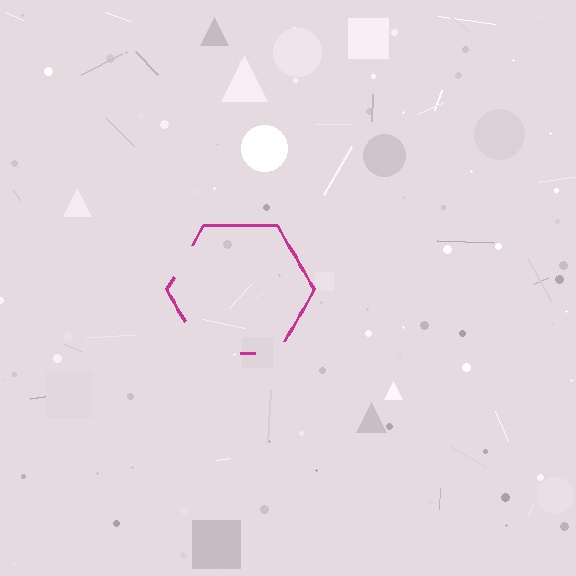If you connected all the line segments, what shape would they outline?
They would outline a hexagon.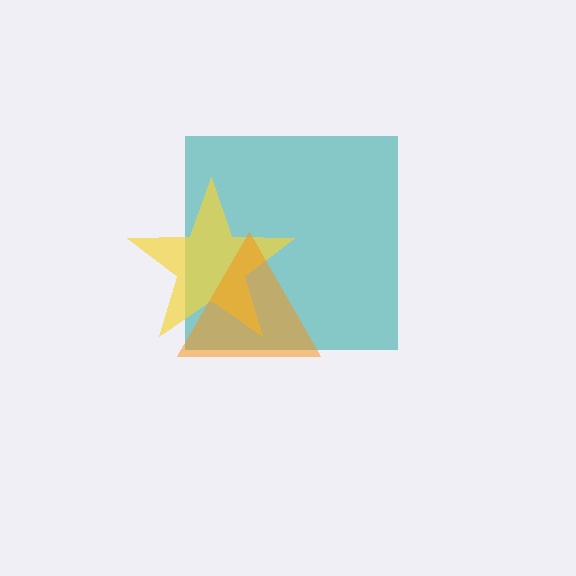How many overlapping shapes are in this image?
There are 3 overlapping shapes in the image.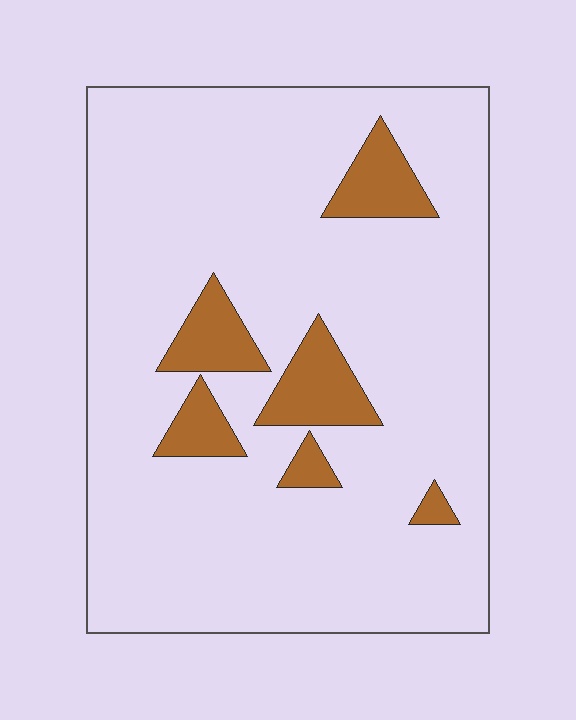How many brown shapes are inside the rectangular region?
6.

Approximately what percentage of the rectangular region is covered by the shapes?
Approximately 10%.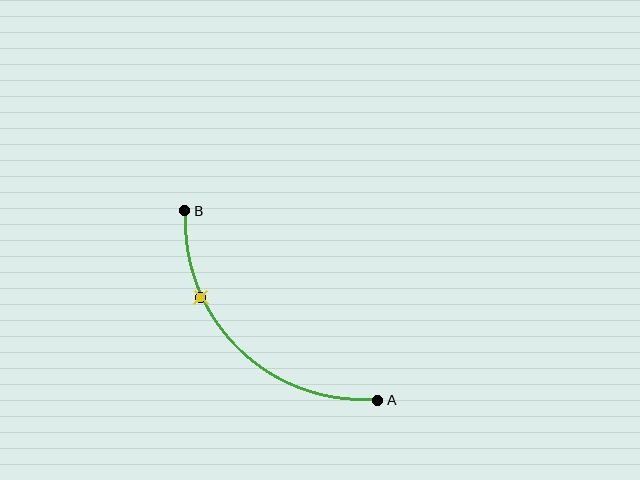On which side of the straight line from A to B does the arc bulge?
The arc bulges below and to the left of the straight line connecting A and B.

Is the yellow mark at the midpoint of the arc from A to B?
No. The yellow mark lies on the arc but is closer to endpoint B. The arc midpoint would be at the point on the curve equidistant along the arc from both A and B.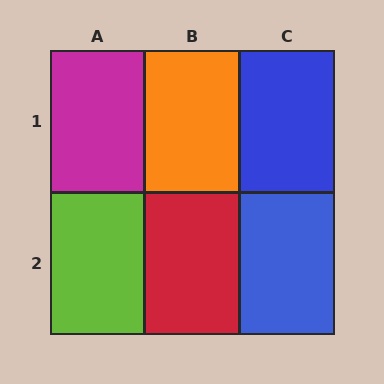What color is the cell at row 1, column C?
Blue.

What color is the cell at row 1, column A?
Magenta.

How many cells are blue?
2 cells are blue.